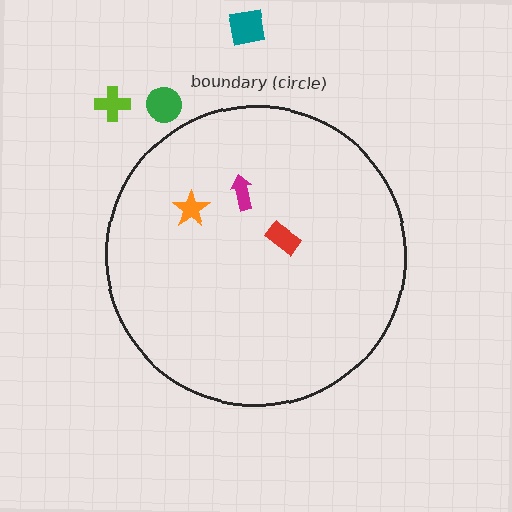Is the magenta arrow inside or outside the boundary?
Inside.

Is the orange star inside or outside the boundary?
Inside.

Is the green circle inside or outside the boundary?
Outside.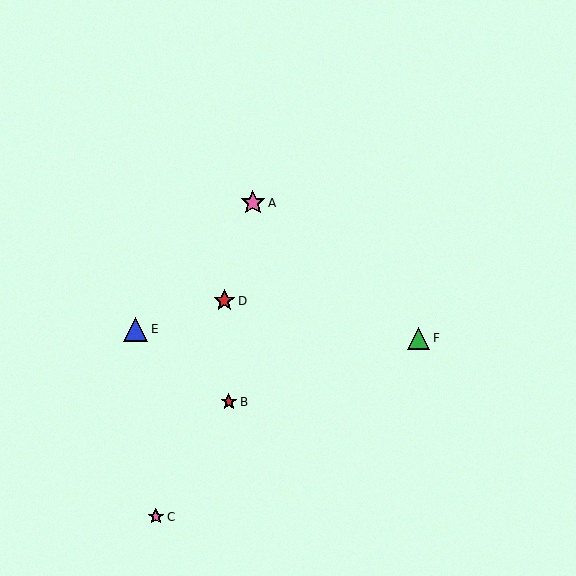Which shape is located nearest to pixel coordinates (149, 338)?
The blue triangle (labeled E) at (136, 329) is nearest to that location.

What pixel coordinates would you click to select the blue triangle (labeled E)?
Click at (136, 329) to select the blue triangle E.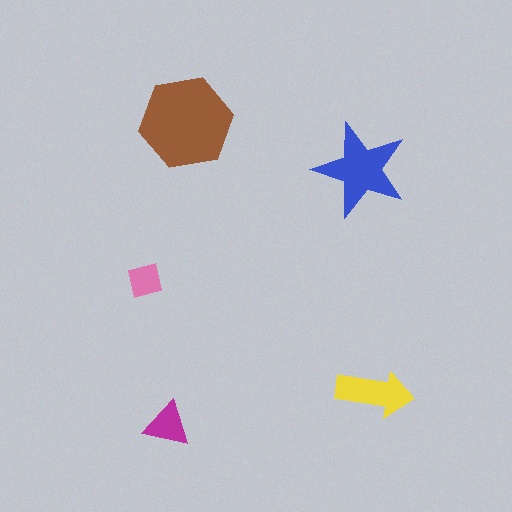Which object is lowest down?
The magenta triangle is bottommost.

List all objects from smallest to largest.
The pink square, the magenta triangle, the yellow arrow, the blue star, the brown hexagon.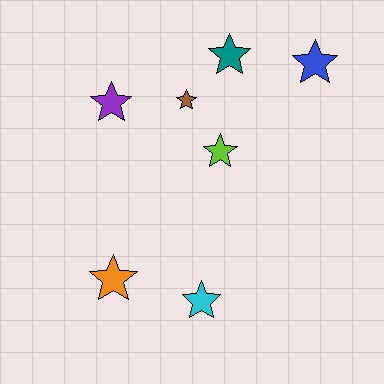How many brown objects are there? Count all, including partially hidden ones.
There is 1 brown object.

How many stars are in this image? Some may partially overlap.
There are 7 stars.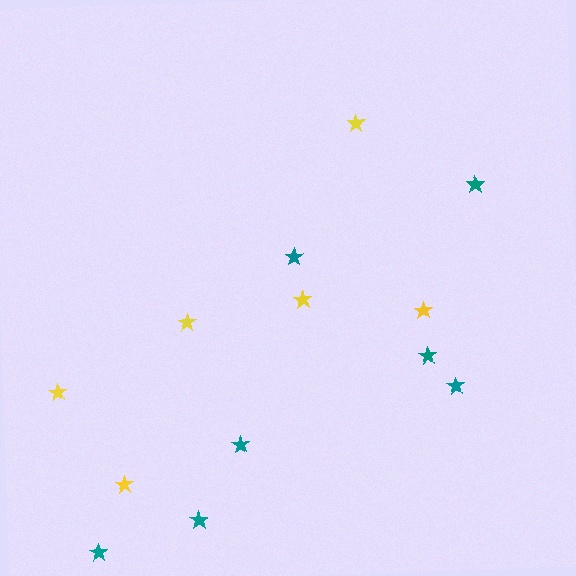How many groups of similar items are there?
There are 2 groups: one group of teal stars (7) and one group of yellow stars (6).